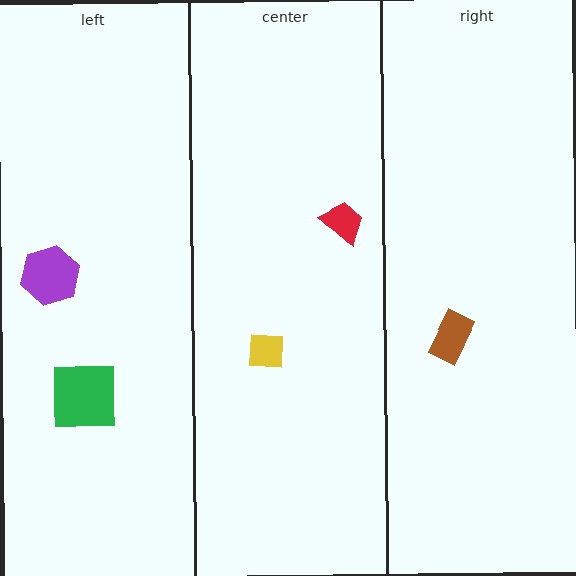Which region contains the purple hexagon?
The left region.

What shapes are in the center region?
The red trapezoid, the yellow square.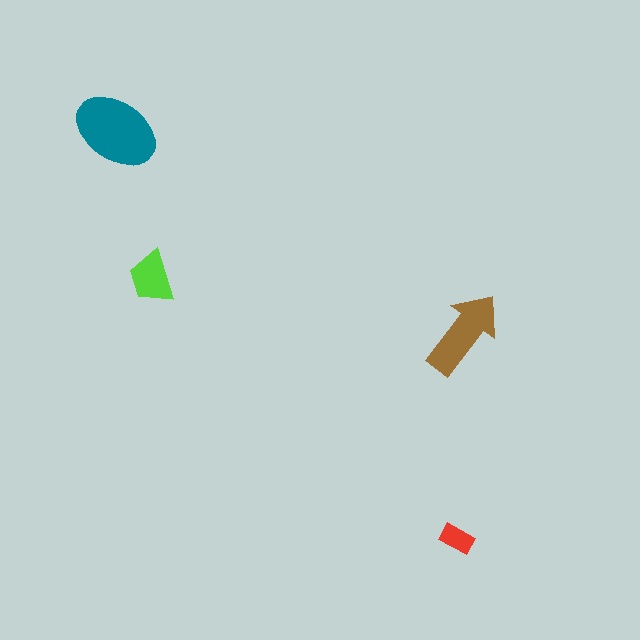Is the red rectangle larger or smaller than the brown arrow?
Smaller.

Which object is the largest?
The teal ellipse.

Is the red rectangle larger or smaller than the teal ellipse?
Smaller.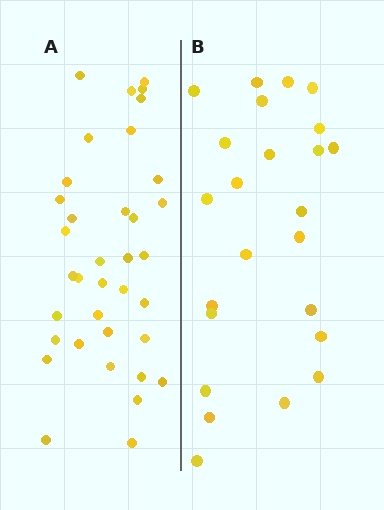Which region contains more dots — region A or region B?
Region A (the left region) has more dots.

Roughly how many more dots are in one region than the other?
Region A has roughly 12 or so more dots than region B.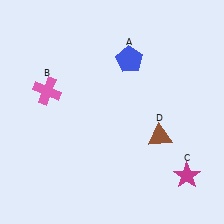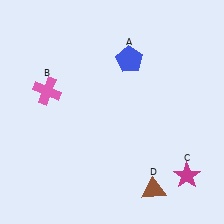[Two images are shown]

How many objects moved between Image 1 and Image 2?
1 object moved between the two images.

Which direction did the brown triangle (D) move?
The brown triangle (D) moved down.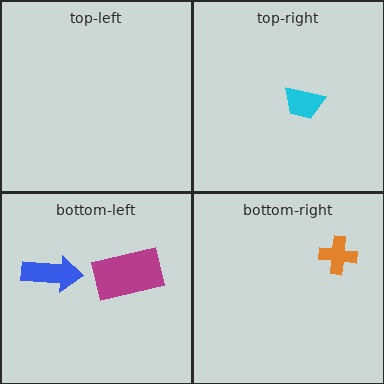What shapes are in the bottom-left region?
The magenta rectangle, the blue arrow.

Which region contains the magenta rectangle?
The bottom-left region.